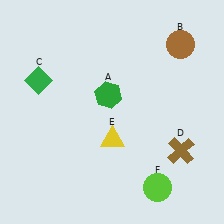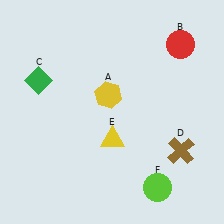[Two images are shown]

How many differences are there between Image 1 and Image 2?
There are 2 differences between the two images.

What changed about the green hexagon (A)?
In Image 1, A is green. In Image 2, it changed to yellow.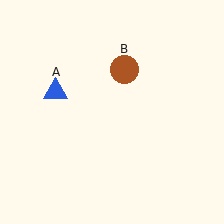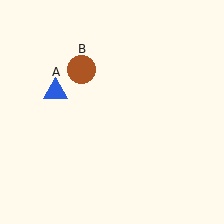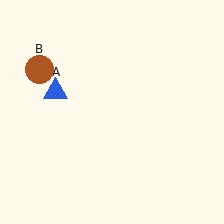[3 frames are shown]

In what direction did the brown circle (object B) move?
The brown circle (object B) moved left.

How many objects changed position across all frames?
1 object changed position: brown circle (object B).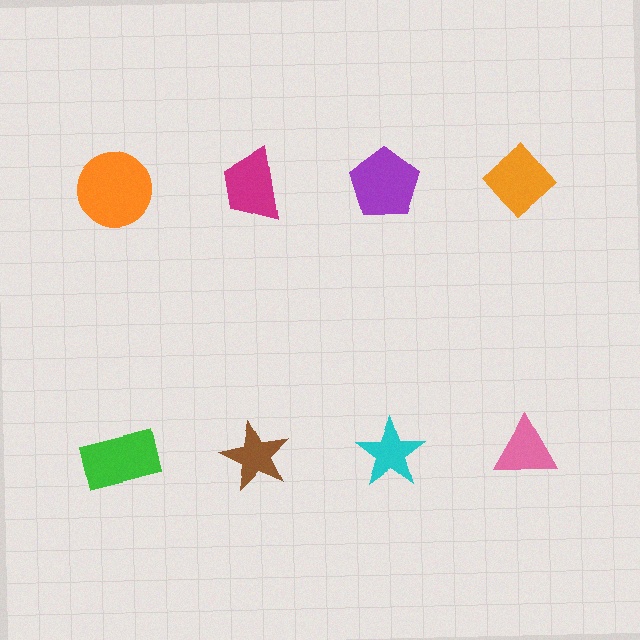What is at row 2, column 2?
A brown star.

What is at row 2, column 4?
A pink triangle.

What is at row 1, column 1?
An orange circle.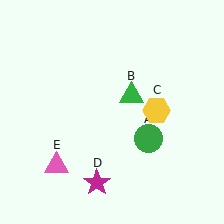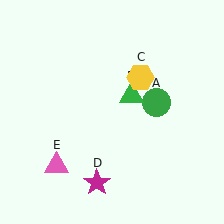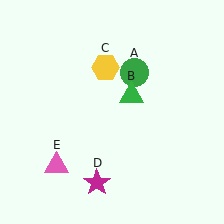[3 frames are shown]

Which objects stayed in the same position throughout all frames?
Green triangle (object B) and magenta star (object D) and pink triangle (object E) remained stationary.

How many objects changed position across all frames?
2 objects changed position: green circle (object A), yellow hexagon (object C).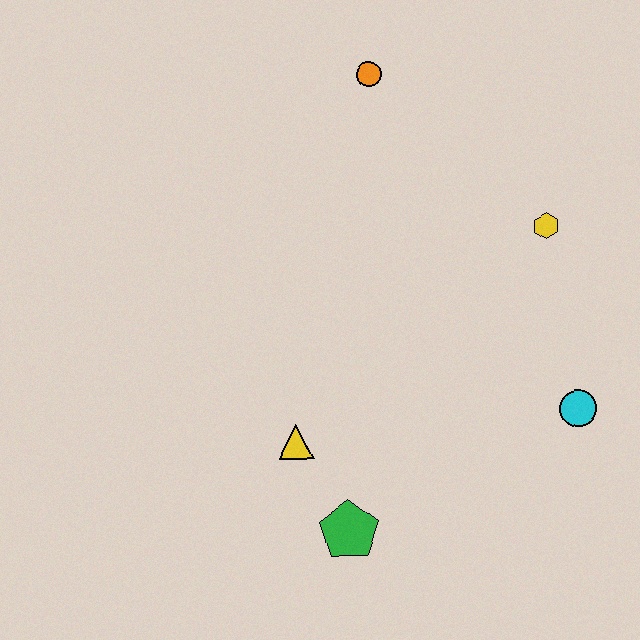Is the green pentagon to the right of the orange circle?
No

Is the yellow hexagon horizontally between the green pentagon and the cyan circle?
Yes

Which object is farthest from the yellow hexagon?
The green pentagon is farthest from the yellow hexagon.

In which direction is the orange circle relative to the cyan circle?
The orange circle is above the cyan circle.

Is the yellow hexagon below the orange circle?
Yes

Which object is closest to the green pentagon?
The yellow triangle is closest to the green pentagon.